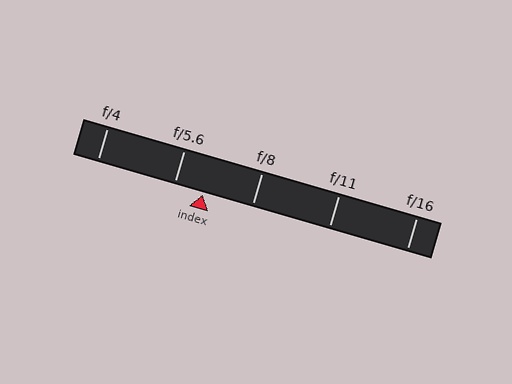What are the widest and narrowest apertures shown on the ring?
The widest aperture shown is f/4 and the narrowest is f/16.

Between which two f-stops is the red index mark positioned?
The index mark is between f/5.6 and f/8.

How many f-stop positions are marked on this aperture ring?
There are 5 f-stop positions marked.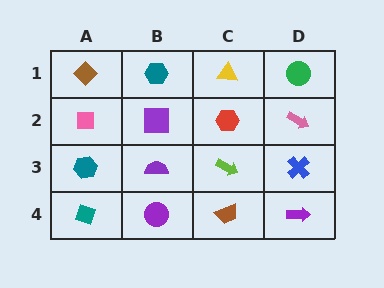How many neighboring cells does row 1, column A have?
2.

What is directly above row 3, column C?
A red hexagon.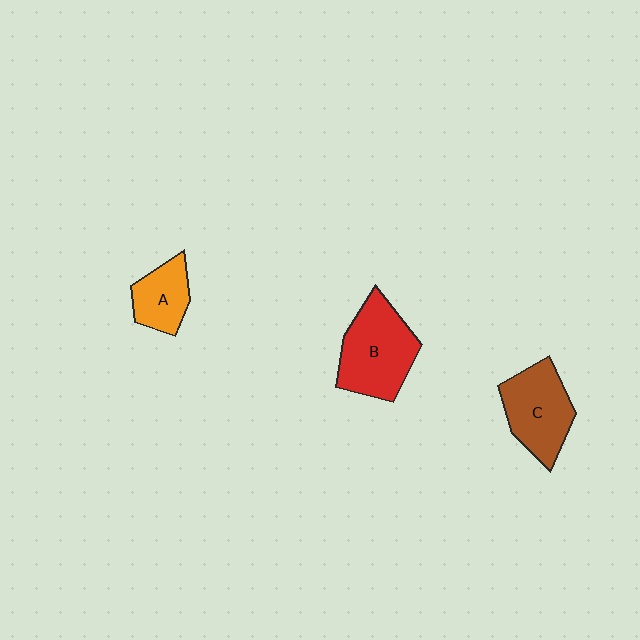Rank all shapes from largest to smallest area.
From largest to smallest: B (red), C (brown), A (orange).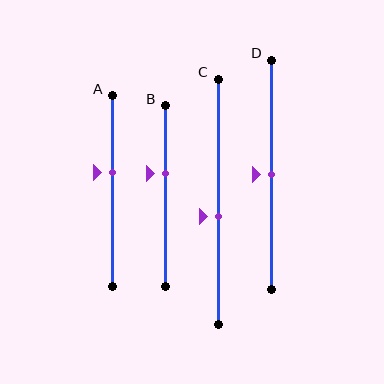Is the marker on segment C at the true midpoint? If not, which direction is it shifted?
No, the marker on segment C is shifted downward by about 6% of the segment length.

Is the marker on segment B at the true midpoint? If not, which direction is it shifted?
No, the marker on segment B is shifted upward by about 12% of the segment length.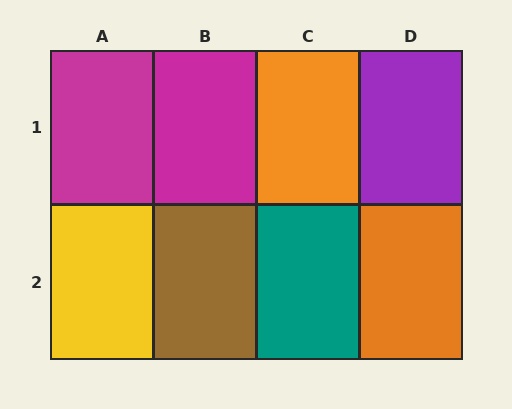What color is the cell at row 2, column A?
Yellow.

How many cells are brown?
1 cell is brown.